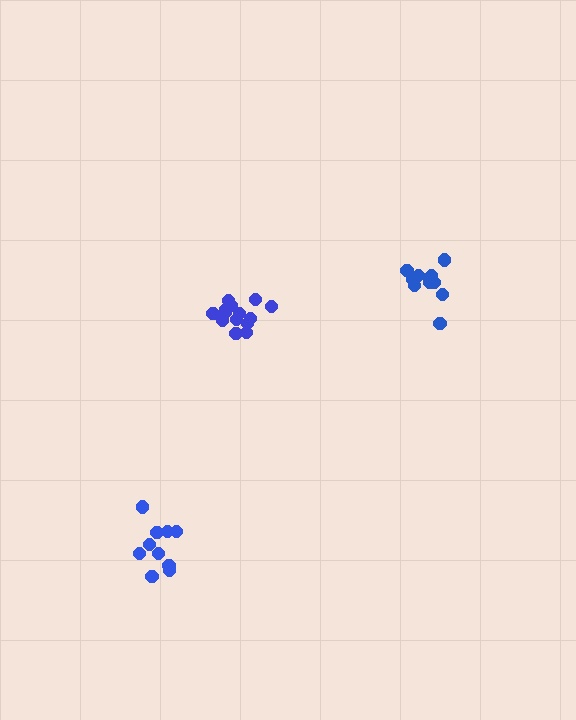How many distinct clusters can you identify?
There are 3 distinct clusters.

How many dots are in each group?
Group 1: 11 dots, Group 2: 14 dots, Group 3: 10 dots (35 total).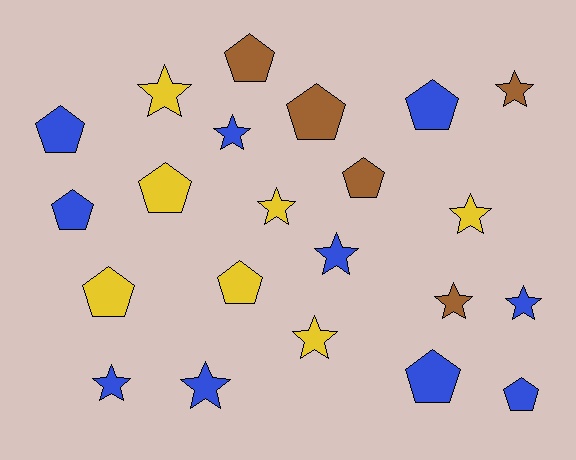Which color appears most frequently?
Blue, with 10 objects.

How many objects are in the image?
There are 22 objects.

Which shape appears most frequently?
Pentagon, with 11 objects.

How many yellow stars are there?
There are 4 yellow stars.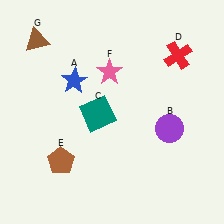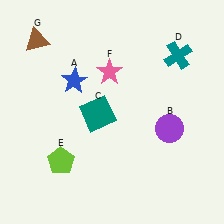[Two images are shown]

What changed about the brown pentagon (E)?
In Image 1, E is brown. In Image 2, it changed to lime.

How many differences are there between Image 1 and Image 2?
There are 2 differences between the two images.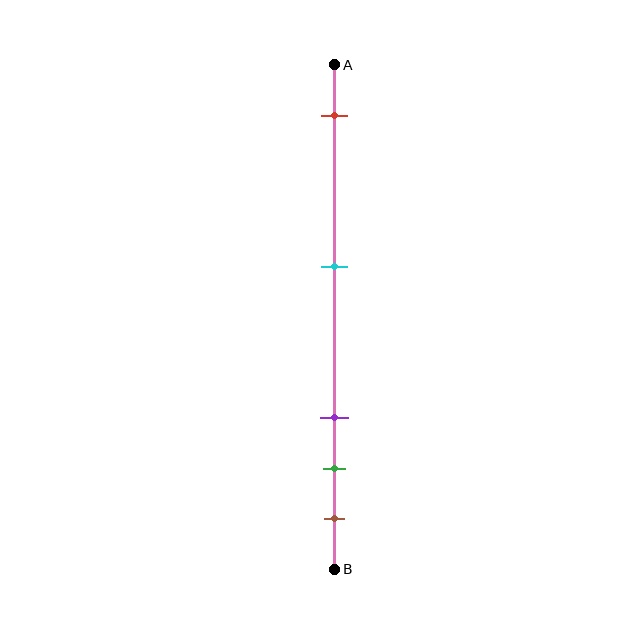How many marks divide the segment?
There are 5 marks dividing the segment.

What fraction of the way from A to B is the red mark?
The red mark is approximately 10% (0.1) of the way from A to B.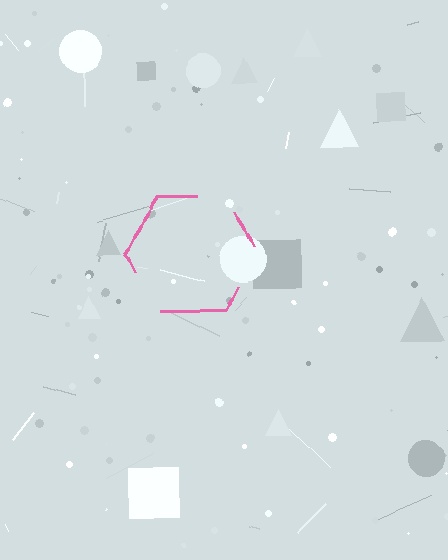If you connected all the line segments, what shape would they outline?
They would outline a hexagon.